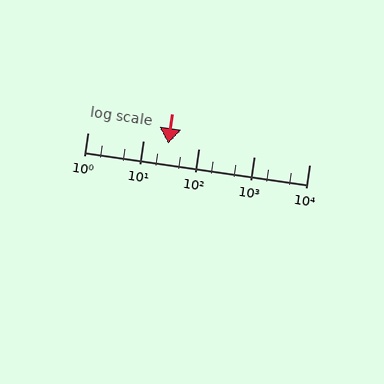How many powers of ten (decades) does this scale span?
The scale spans 4 decades, from 1 to 10000.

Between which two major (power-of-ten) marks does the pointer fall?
The pointer is between 10 and 100.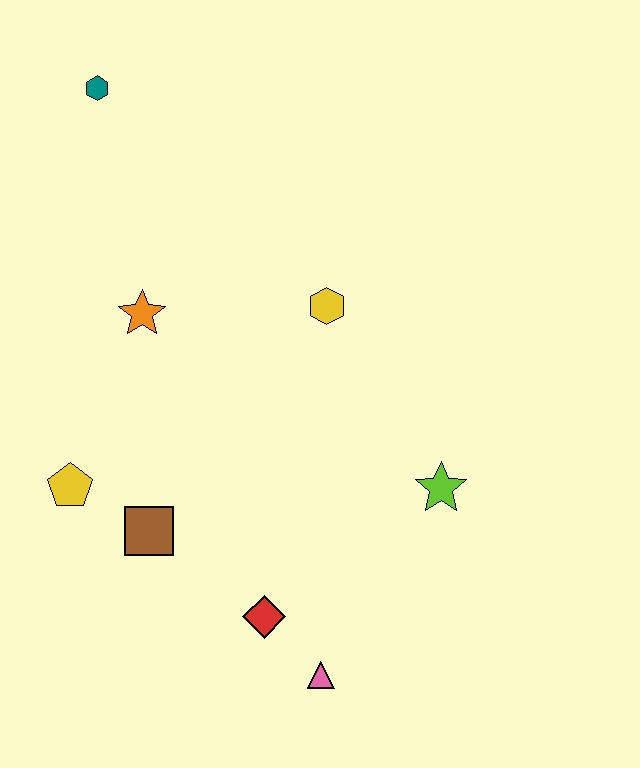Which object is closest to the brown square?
The yellow pentagon is closest to the brown square.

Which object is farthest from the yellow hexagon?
The pink triangle is farthest from the yellow hexagon.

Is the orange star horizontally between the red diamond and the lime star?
No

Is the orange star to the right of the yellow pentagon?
Yes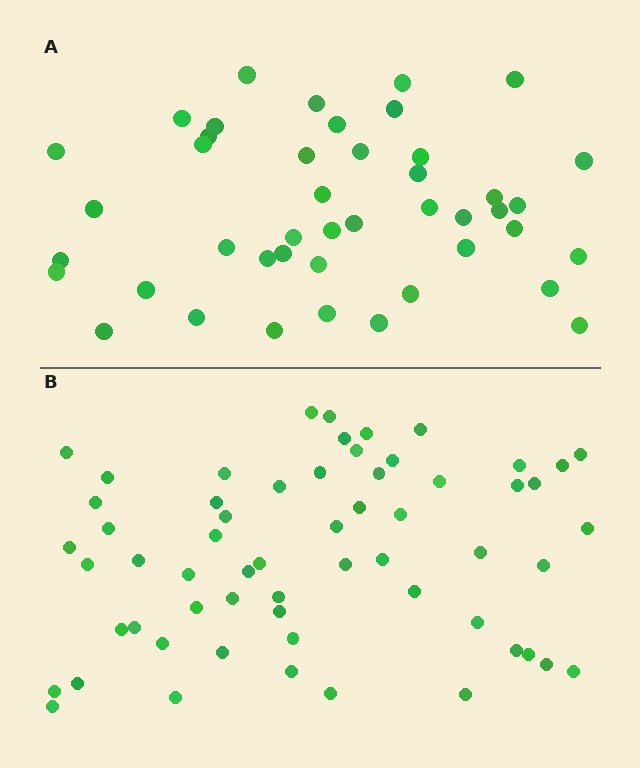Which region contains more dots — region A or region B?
Region B (the bottom region) has more dots.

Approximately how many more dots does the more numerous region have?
Region B has approximately 15 more dots than region A.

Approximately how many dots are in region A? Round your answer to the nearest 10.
About 40 dots. (The exact count is 44, which rounds to 40.)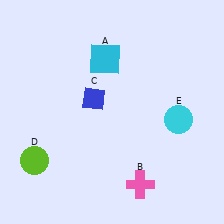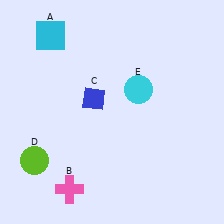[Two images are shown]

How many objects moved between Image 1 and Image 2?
3 objects moved between the two images.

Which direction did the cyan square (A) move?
The cyan square (A) moved left.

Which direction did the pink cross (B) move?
The pink cross (B) moved left.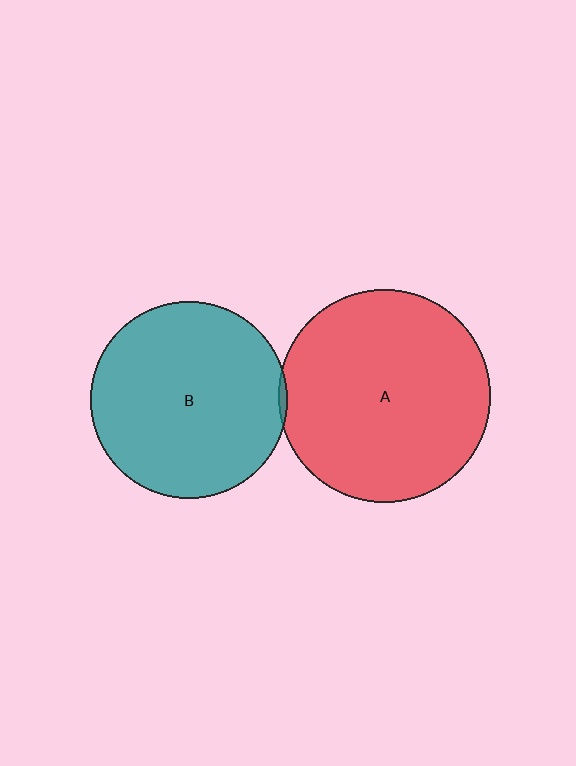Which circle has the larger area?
Circle A (red).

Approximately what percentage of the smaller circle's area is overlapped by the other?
Approximately 5%.